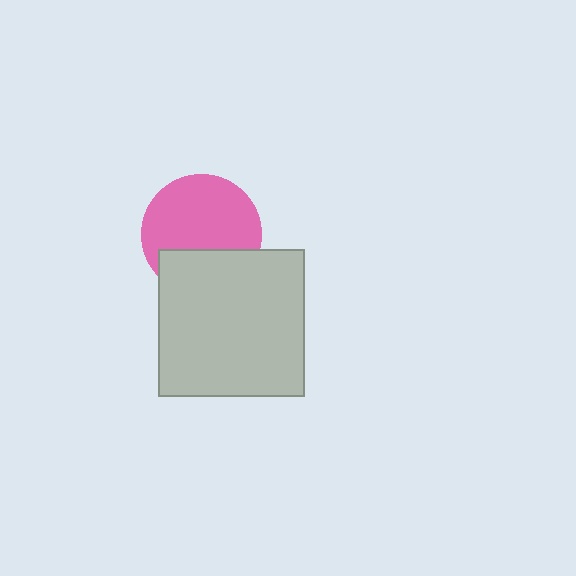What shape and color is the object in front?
The object in front is a light gray square.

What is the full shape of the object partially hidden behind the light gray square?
The partially hidden object is a pink circle.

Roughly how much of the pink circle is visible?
Most of it is visible (roughly 68%).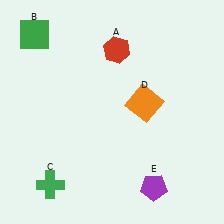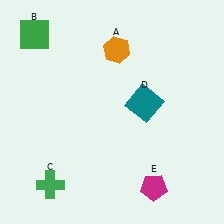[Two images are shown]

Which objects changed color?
A changed from red to orange. D changed from orange to teal. E changed from purple to magenta.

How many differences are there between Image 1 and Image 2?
There are 3 differences between the two images.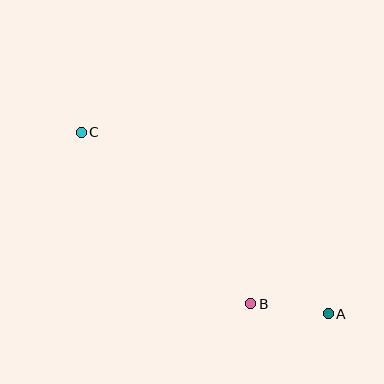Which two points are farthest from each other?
Points A and C are farthest from each other.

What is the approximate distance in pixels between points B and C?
The distance between B and C is approximately 241 pixels.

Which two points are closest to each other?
Points A and B are closest to each other.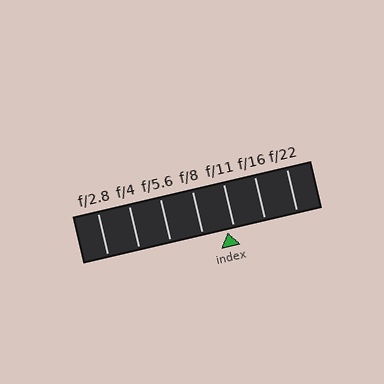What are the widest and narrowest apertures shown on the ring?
The widest aperture shown is f/2.8 and the narrowest is f/22.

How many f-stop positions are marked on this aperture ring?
There are 7 f-stop positions marked.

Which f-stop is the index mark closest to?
The index mark is closest to f/11.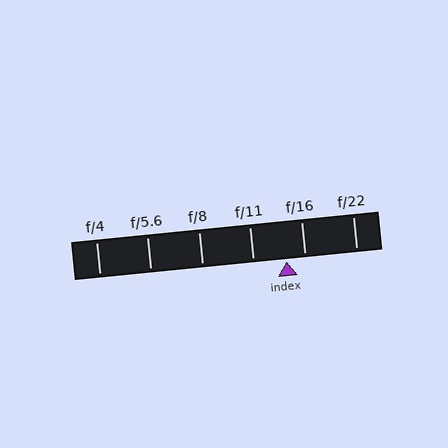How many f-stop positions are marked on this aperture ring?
There are 6 f-stop positions marked.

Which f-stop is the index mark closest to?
The index mark is closest to f/16.